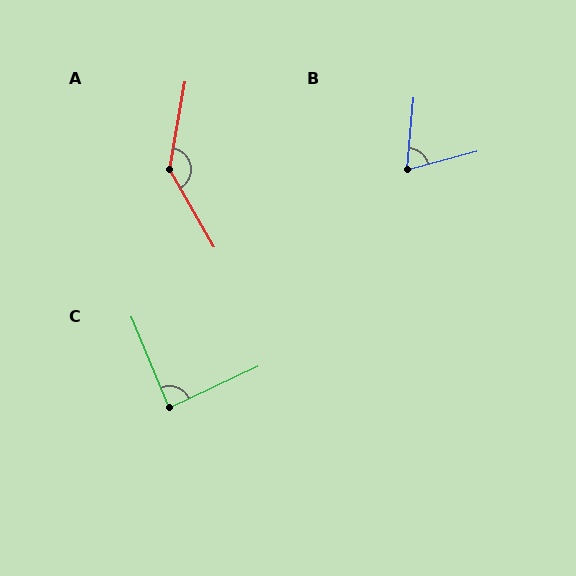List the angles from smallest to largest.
B (70°), C (87°), A (140°).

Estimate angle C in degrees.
Approximately 87 degrees.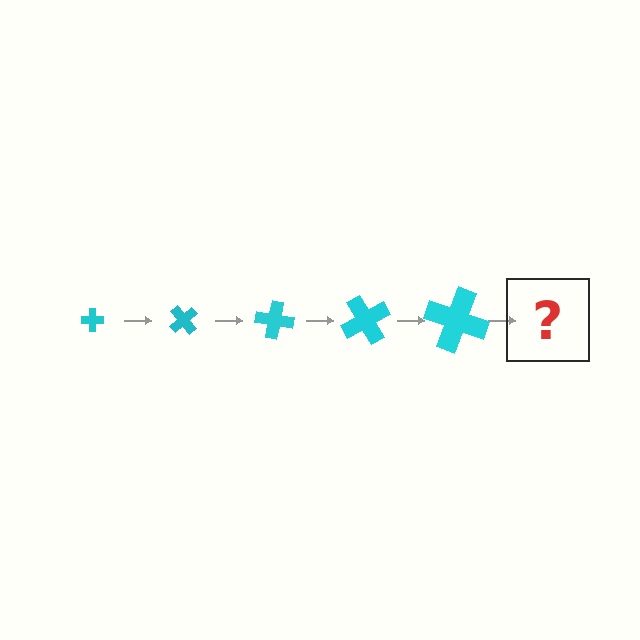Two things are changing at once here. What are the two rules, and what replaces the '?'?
The two rules are that the cross grows larger each step and it rotates 50 degrees each step. The '?' should be a cross, larger than the previous one and rotated 250 degrees from the start.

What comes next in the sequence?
The next element should be a cross, larger than the previous one and rotated 250 degrees from the start.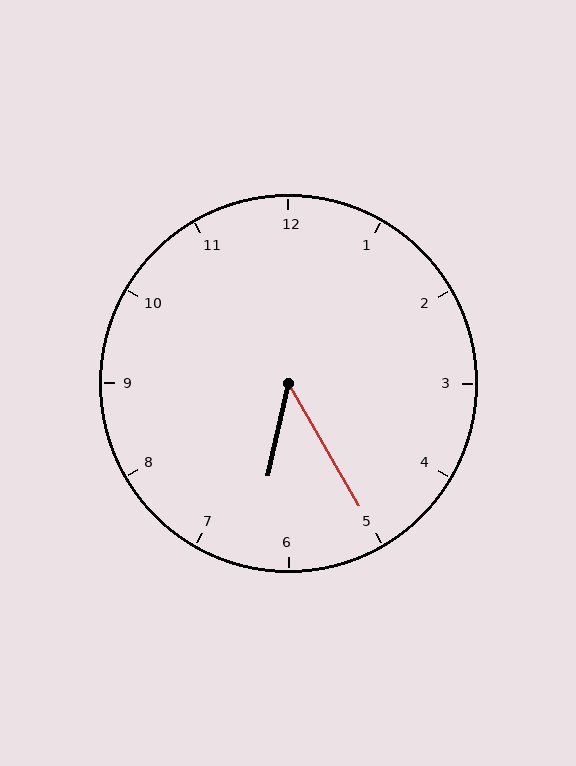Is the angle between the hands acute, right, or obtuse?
It is acute.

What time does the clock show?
6:25.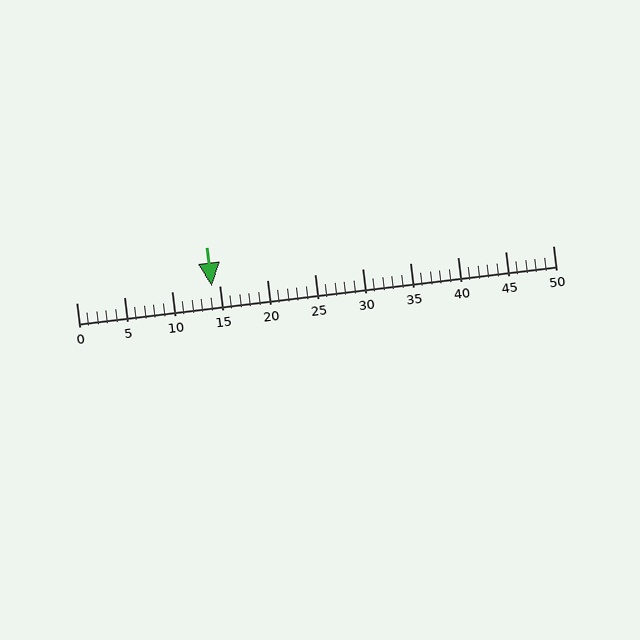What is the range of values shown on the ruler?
The ruler shows values from 0 to 50.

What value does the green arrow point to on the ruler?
The green arrow points to approximately 14.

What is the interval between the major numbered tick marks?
The major tick marks are spaced 5 units apart.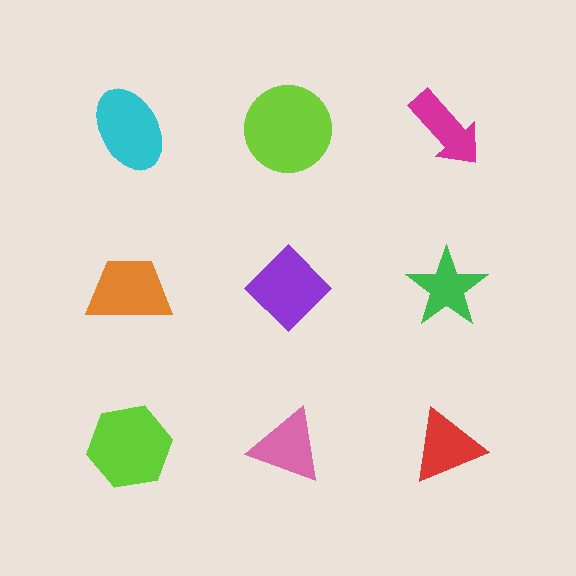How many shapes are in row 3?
3 shapes.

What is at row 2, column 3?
A green star.